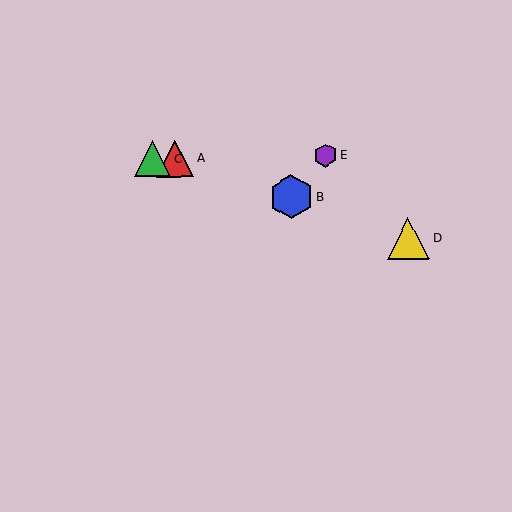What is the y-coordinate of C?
Object C is at y≈159.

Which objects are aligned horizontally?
Objects A, C, E are aligned horizontally.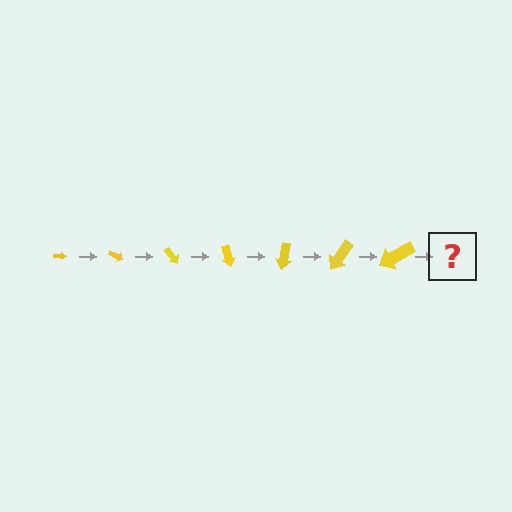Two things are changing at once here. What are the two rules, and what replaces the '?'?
The two rules are that the arrow grows larger each step and it rotates 25 degrees each step. The '?' should be an arrow, larger than the previous one and rotated 175 degrees from the start.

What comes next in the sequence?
The next element should be an arrow, larger than the previous one and rotated 175 degrees from the start.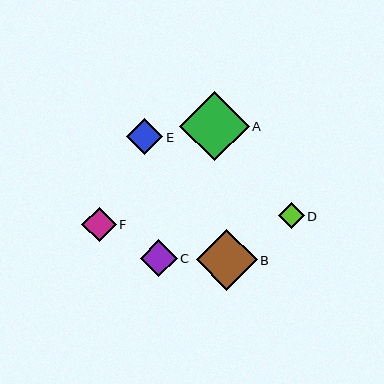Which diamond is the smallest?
Diamond D is the smallest with a size of approximately 26 pixels.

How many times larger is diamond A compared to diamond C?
Diamond A is approximately 1.9 times the size of diamond C.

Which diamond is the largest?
Diamond A is the largest with a size of approximately 70 pixels.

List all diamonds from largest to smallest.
From largest to smallest: A, B, C, E, F, D.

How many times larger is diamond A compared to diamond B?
Diamond A is approximately 1.1 times the size of diamond B.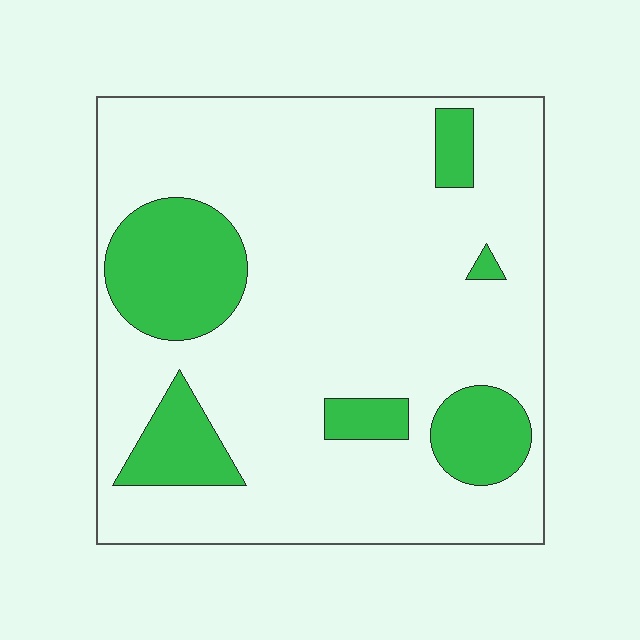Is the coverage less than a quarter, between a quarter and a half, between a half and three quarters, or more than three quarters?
Less than a quarter.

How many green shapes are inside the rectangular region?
6.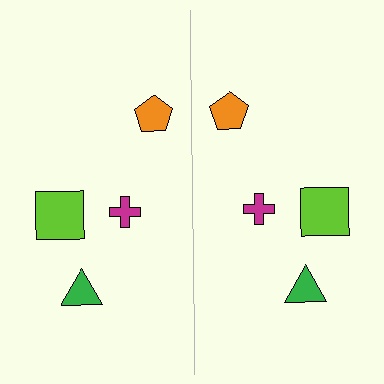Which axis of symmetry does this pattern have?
The pattern has a vertical axis of symmetry running through the center of the image.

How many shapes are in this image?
There are 8 shapes in this image.